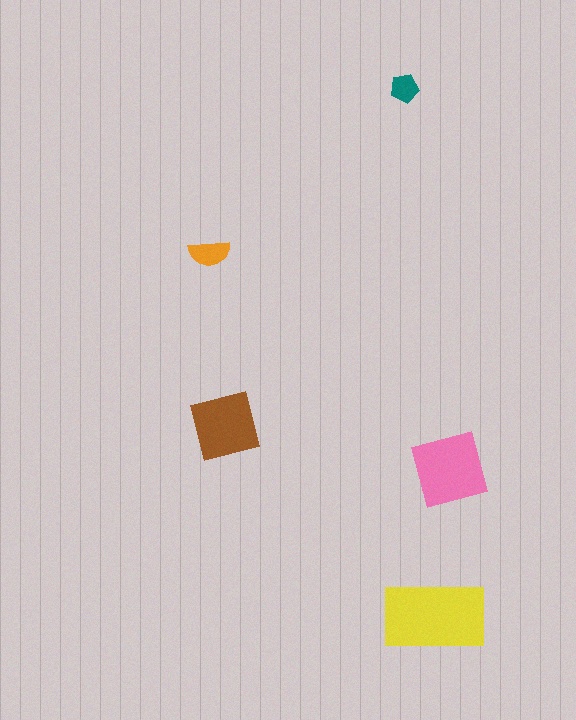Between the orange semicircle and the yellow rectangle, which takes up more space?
The yellow rectangle.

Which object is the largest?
The yellow rectangle.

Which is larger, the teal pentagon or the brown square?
The brown square.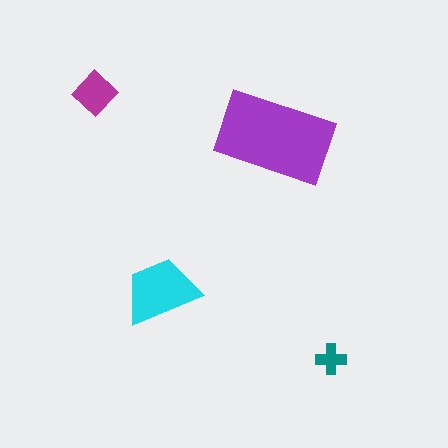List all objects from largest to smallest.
The purple rectangle, the cyan trapezoid, the magenta diamond, the teal cross.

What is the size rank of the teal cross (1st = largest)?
4th.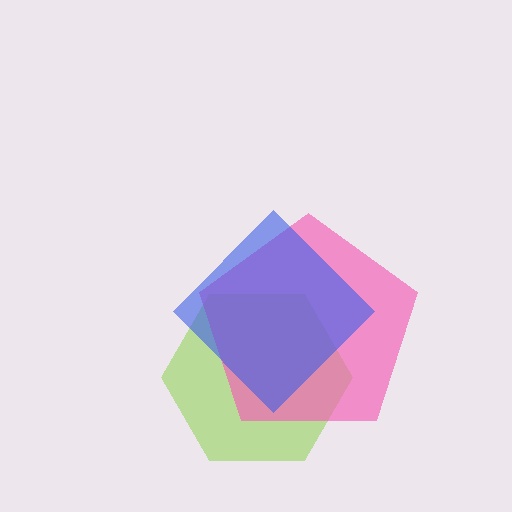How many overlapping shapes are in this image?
There are 3 overlapping shapes in the image.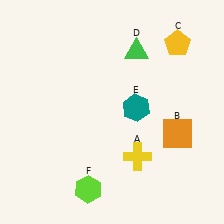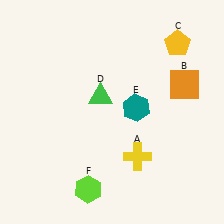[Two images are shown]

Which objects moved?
The objects that moved are: the orange square (B), the green triangle (D).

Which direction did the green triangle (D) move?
The green triangle (D) moved down.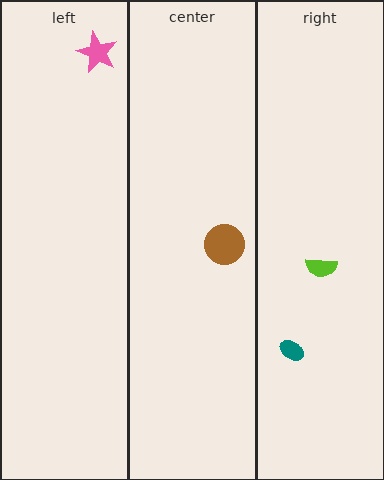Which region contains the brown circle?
The center region.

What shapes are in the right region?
The lime semicircle, the teal ellipse.